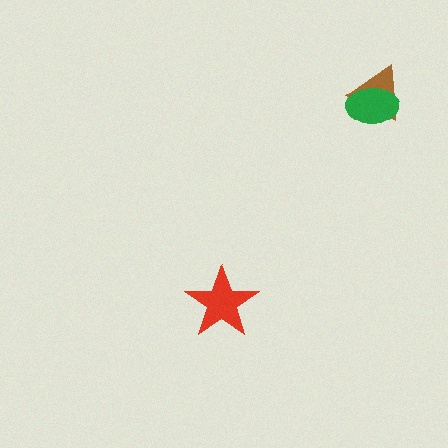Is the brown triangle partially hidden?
Yes, it is partially covered by another shape.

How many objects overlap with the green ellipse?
1 object overlaps with the green ellipse.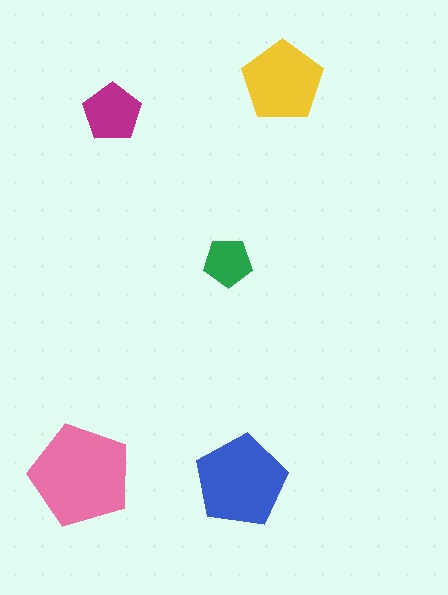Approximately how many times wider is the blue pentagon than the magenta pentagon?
About 1.5 times wider.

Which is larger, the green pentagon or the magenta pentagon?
The magenta one.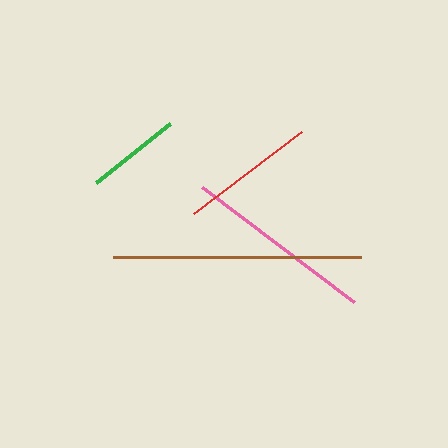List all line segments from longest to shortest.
From longest to shortest: brown, pink, red, green.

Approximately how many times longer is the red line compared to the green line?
The red line is approximately 1.4 times the length of the green line.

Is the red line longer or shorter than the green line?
The red line is longer than the green line.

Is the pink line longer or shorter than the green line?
The pink line is longer than the green line.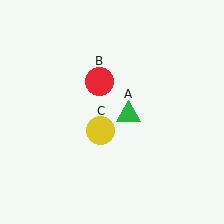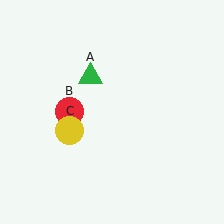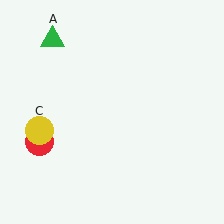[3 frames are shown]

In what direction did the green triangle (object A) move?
The green triangle (object A) moved up and to the left.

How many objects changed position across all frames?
3 objects changed position: green triangle (object A), red circle (object B), yellow circle (object C).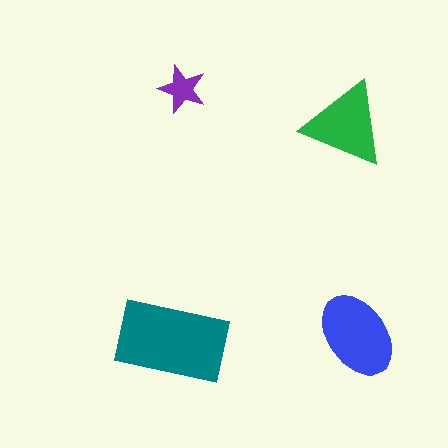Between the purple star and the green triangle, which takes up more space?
The green triangle.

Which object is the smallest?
The purple star.